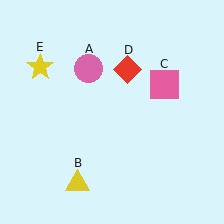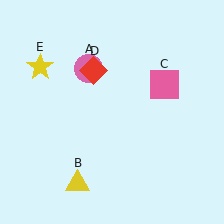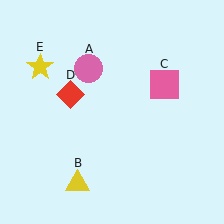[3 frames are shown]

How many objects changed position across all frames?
1 object changed position: red diamond (object D).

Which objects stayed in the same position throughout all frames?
Pink circle (object A) and yellow triangle (object B) and pink square (object C) and yellow star (object E) remained stationary.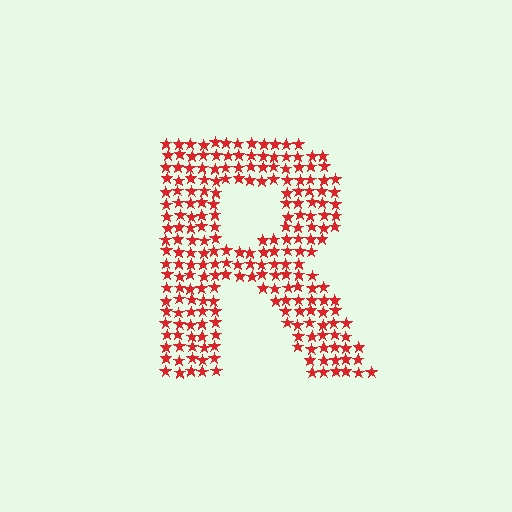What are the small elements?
The small elements are stars.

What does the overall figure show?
The overall figure shows the letter R.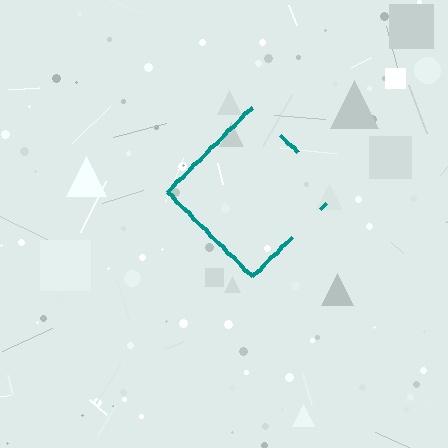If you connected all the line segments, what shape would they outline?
They would outline a diamond.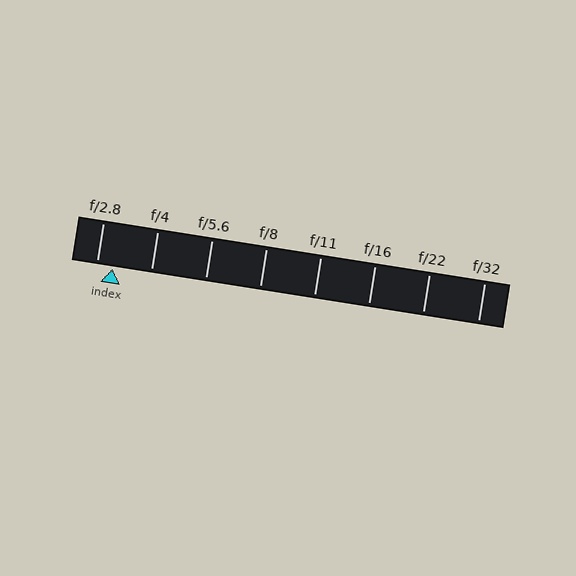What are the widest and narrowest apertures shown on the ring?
The widest aperture shown is f/2.8 and the narrowest is f/32.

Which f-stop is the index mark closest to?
The index mark is closest to f/2.8.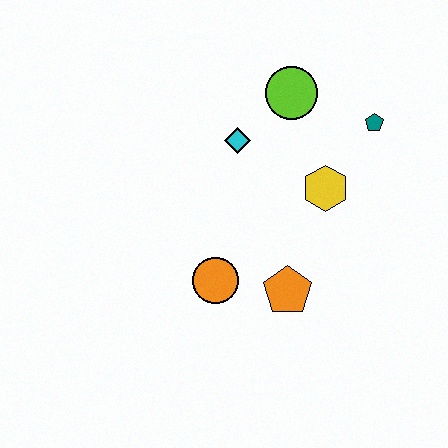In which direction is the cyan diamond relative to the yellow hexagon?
The cyan diamond is to the left of the yellow hexagon.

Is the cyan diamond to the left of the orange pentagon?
Yes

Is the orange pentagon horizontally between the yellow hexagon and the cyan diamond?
Yes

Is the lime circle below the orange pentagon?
No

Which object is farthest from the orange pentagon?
The lime circle is farthest from the orange pentagon.